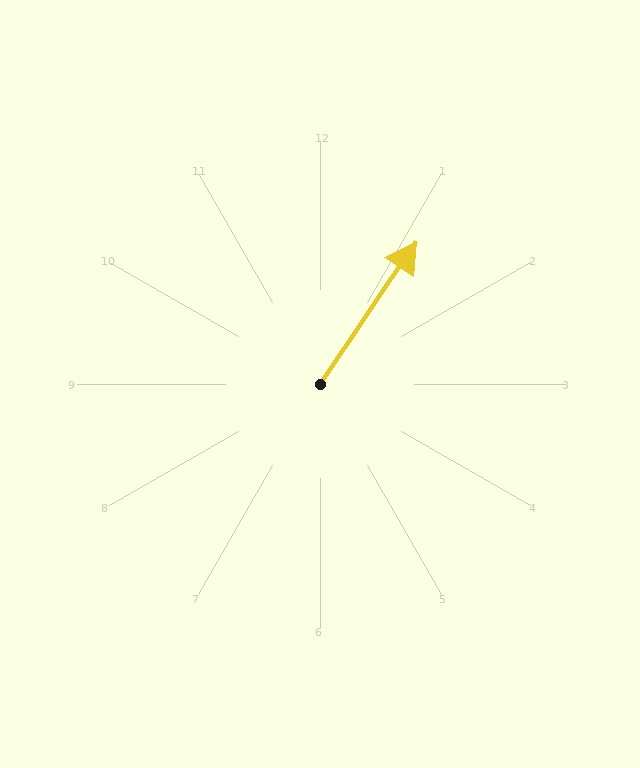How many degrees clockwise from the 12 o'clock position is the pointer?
Approximately 34 degrees.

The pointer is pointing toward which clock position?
Roughly 1 o'clock.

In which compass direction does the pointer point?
Northeast.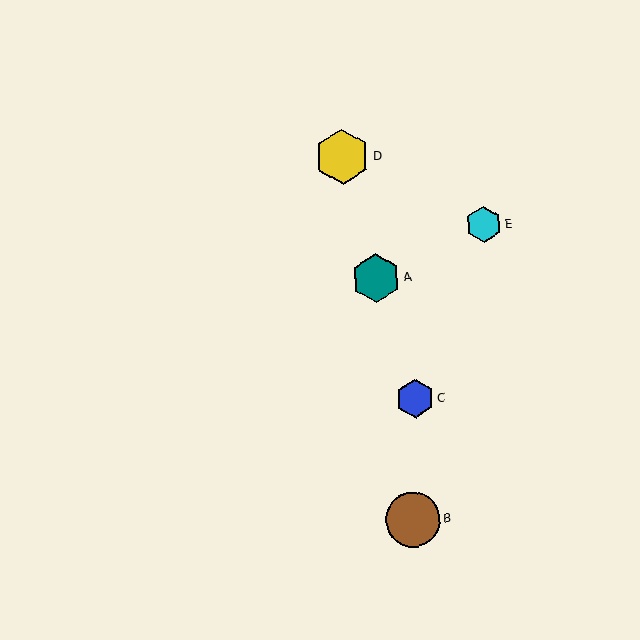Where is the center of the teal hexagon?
The center of the teal hexagon is at (376, 278).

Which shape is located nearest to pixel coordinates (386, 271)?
The teal hexagon (labeled A) at (376, 278) is nearest to that location.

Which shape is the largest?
The yellow hexagon (labeled D) is the largest.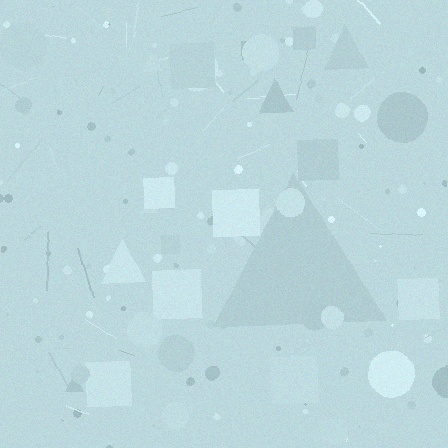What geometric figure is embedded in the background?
A triangle is embedded in the background.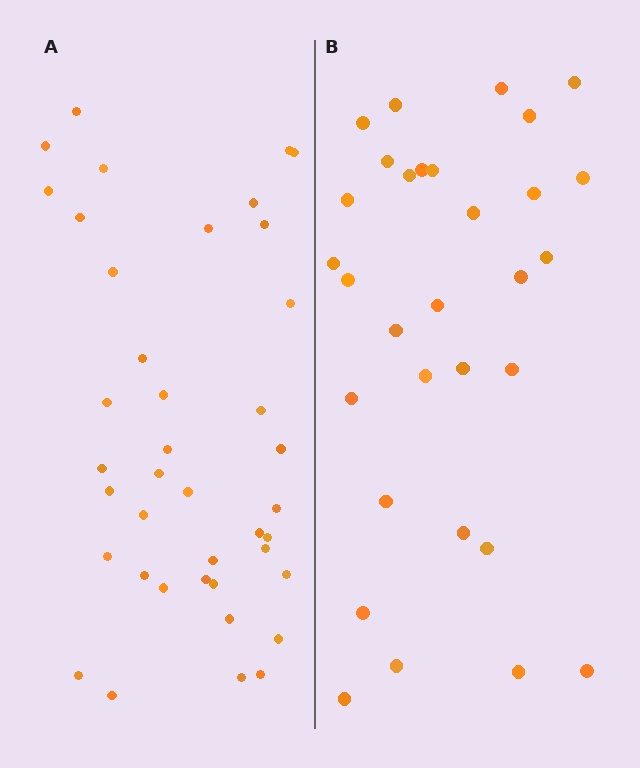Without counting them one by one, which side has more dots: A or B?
Region A (the left region) has more dots.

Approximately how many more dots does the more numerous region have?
Region A has roughly 8 or so more dots than region B.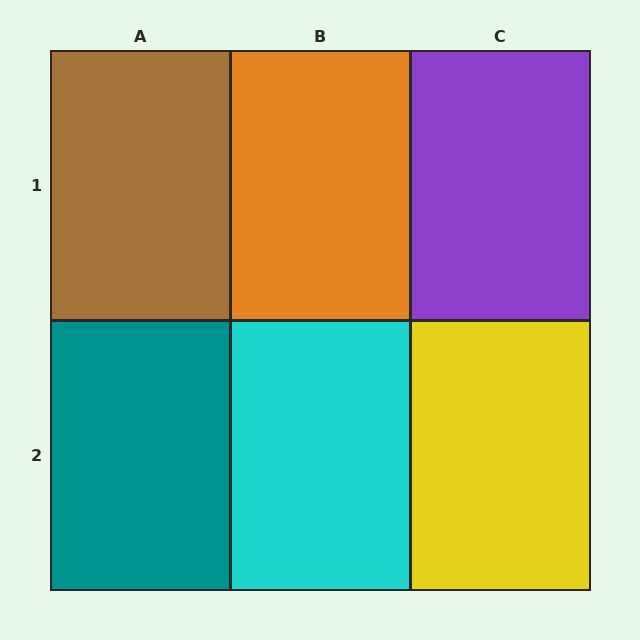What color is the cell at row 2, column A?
Teal.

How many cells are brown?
1 cell is brown.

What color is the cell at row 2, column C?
Yellow.